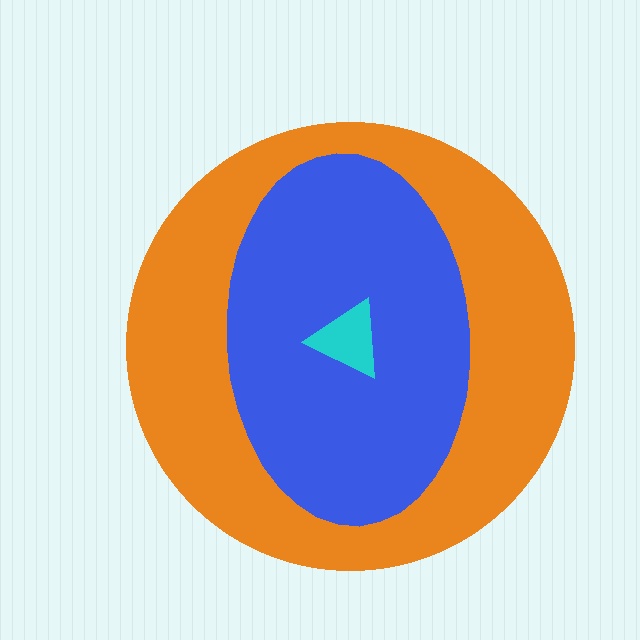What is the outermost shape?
The orange circle.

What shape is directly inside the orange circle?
The blue ellipse.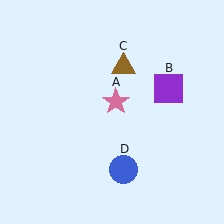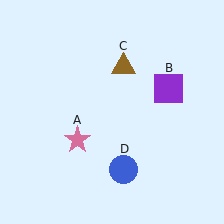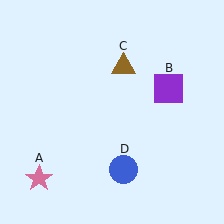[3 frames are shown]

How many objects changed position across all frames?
1 object changed position: pink star (object A).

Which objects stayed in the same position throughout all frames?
Purple square (object B) and brown triangle (object C) and blue circle (object D) remained stationary.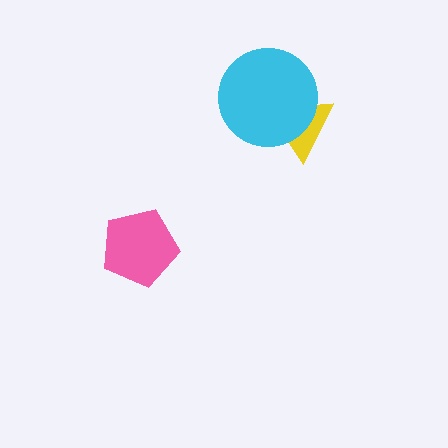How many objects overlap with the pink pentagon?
0 objects overlap with the pink pentagon.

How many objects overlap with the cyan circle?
1 object overlaps with the cyan circle.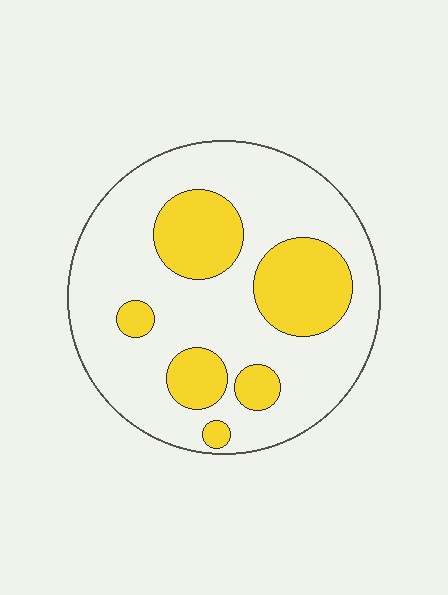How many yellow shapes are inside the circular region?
6.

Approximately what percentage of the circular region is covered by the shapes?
Approximately 25%.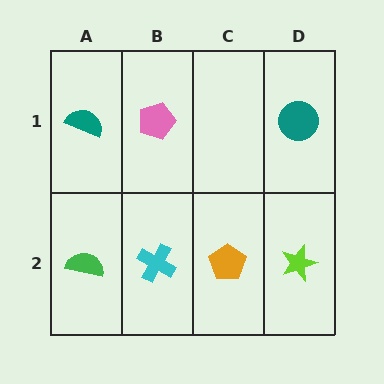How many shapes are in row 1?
3 shapes.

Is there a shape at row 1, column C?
No, that cell is empty.